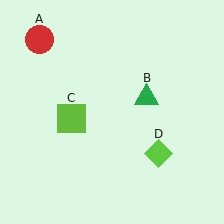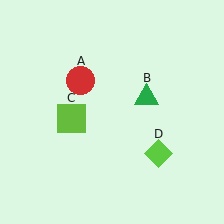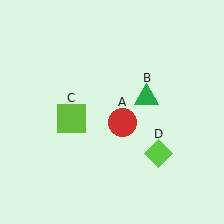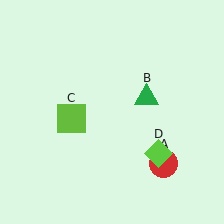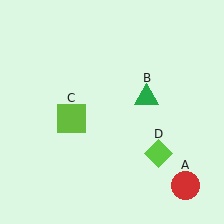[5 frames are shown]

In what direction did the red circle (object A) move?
The red circle (object A) moved down and to the right.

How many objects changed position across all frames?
1 object changed position: red circle (object A).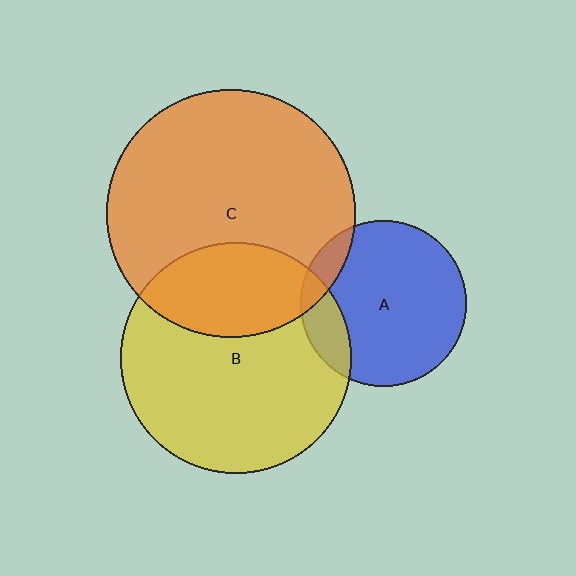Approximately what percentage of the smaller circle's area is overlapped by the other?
Approximately 30%.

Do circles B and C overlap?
Yes.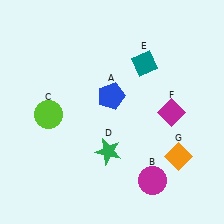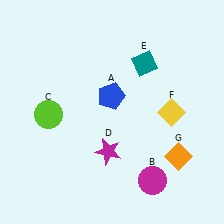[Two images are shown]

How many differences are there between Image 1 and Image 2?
There are 2 differences between the two images.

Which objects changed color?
D changed from green to magenta. F changed from magenta to yellow.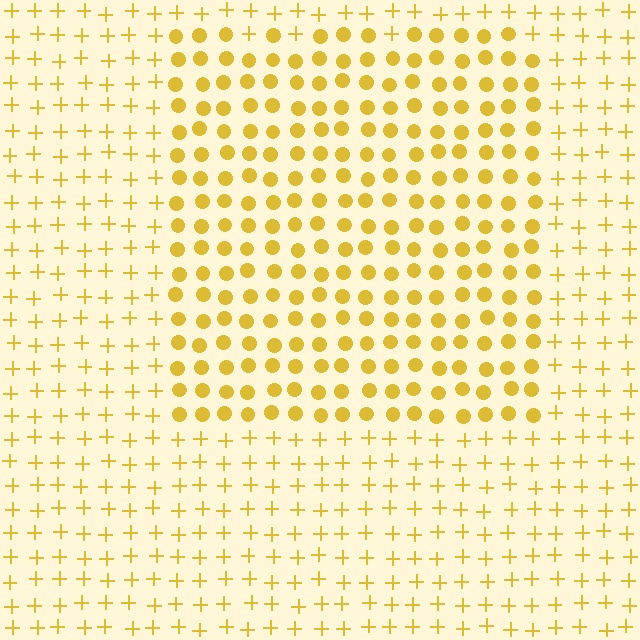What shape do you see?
I see a rectangle.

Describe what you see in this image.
The image is filled with small yellow elements arranged in a uniform grid. A rectangle-shaped region contains circles, while the surrounding area contains plus signs. The boundary is defined purely by the change in element shape.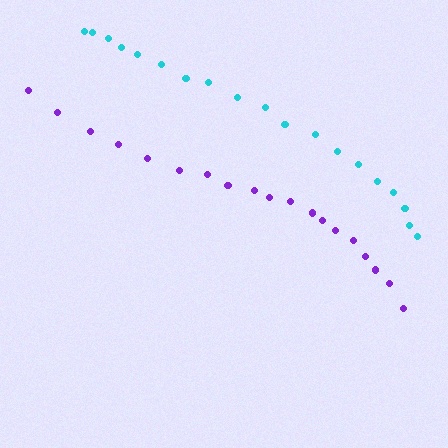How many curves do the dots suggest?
There are 2 distinct paths.